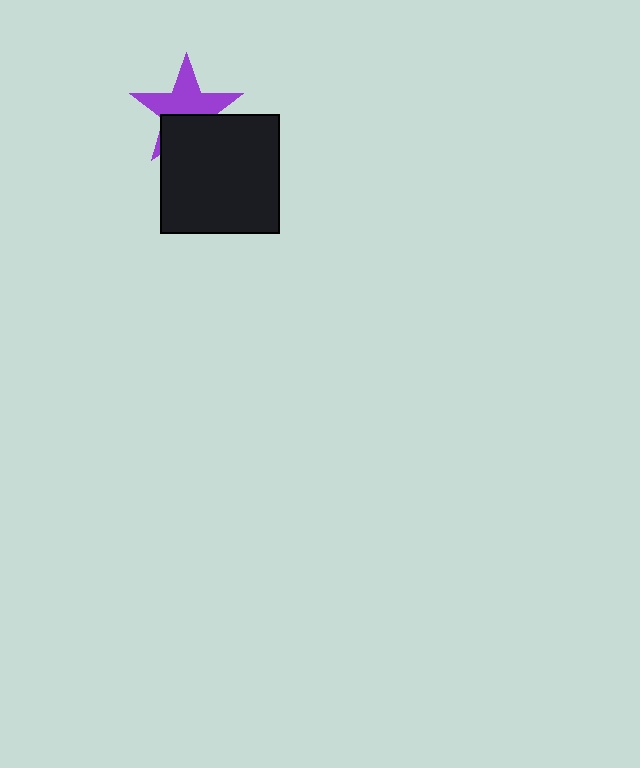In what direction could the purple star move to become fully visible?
The purple star could move up. That would shift it out from behind the black square entirely.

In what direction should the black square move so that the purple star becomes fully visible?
The black square should move down. That is the shortest direction to clear the overlap and leave the purple star fully visible.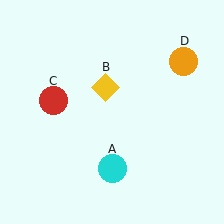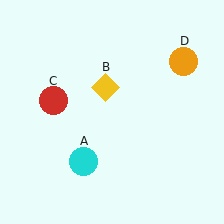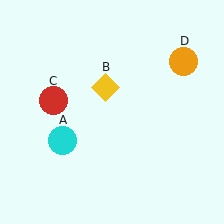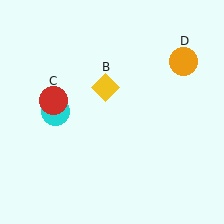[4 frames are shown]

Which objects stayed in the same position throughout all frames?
Yellow diamond (object B) and red circle (object C) and orange circle (object D) remained stationary.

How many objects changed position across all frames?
1 object changed position: cyan circle (object A).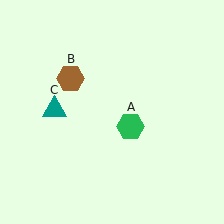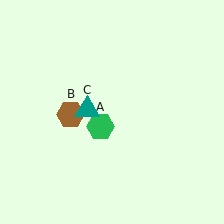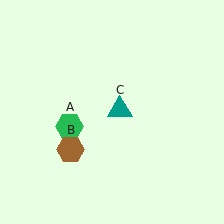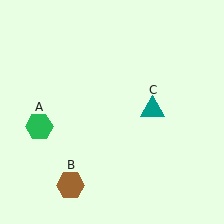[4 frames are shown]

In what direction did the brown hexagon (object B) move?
The brown hexagon (object B) moved down.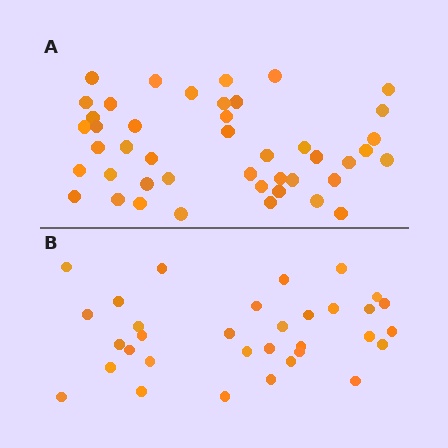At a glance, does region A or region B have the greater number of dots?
Region A (the top region) has more dots.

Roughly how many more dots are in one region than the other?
Region A has roughly 12 or so more dots than region B.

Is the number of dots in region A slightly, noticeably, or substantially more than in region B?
Region A has noticeably more, but not dramatically so. The ratio is roughly 1.3 to 1.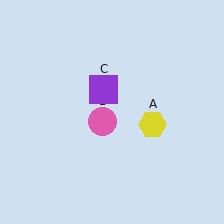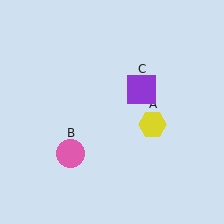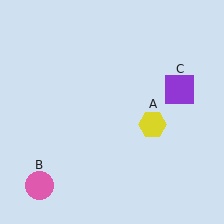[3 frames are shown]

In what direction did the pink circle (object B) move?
The pink circle (object B) moved down and to the left.